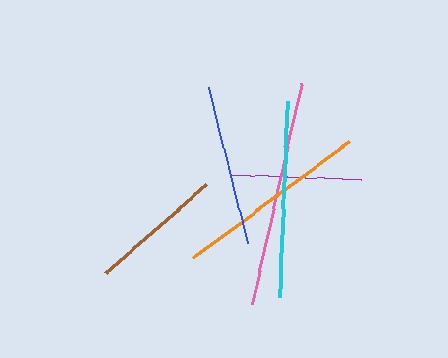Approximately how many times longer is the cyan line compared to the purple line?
The cyan line is approximately 1.5 times the length of the purple line.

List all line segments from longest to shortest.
From longest to shortest: pink, cyan, orange, blue, brown, purple.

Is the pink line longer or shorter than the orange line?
The pink line is longer than the orange line.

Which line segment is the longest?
The pink line is the longest at approximately 226 pixels.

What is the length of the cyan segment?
The cyan segment is approximately 196 pixels long.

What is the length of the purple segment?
The purple segment is approximately 130 pixels long.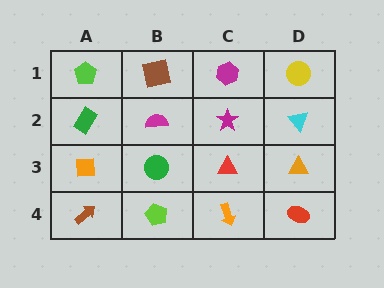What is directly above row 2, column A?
A lime pentagon.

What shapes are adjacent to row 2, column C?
A magenta hexagon (row 1, column C), a red triangle (row 3, column C), a magenta semicircle (row 2, column B), a cyan triangle (row 2, column D).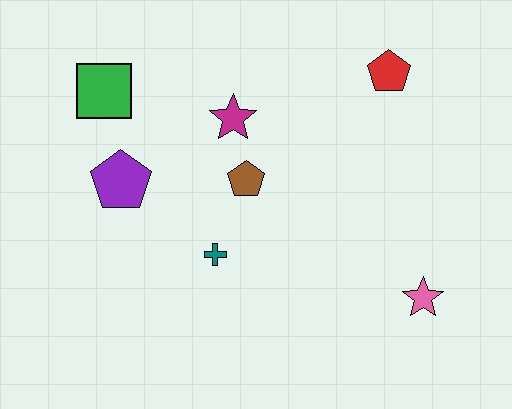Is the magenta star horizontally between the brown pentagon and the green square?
Yes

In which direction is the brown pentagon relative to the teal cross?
The brown pentagon is above the teal cross.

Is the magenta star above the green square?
No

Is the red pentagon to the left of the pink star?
Yes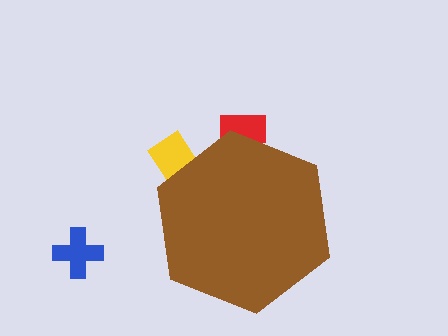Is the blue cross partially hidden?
No, the blue cross is fully visible.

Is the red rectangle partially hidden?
Yes, the red rectangle is partially hidden behind the brown hexagon.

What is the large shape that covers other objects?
A brown hexagon.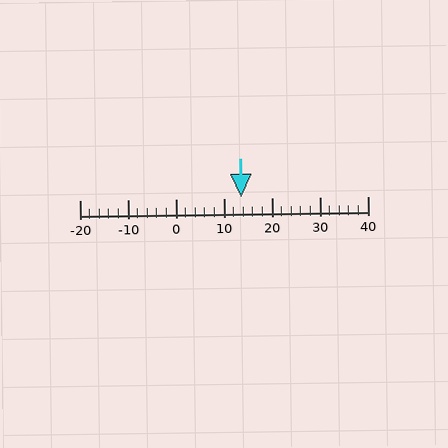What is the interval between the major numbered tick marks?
The major tick marks are spaced 10 units apart.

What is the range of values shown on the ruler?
The ruler shows values from -20 to 40.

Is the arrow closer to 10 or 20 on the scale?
The arrow is closer to 10.